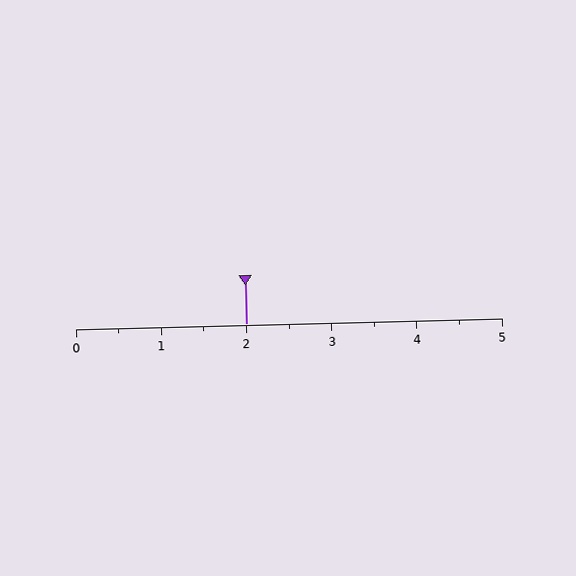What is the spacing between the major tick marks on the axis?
The major ticks are spaced 1 apart.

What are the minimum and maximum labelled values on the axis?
The axis runs from 0 to 5.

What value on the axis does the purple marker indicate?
The marker indicates approximately 2.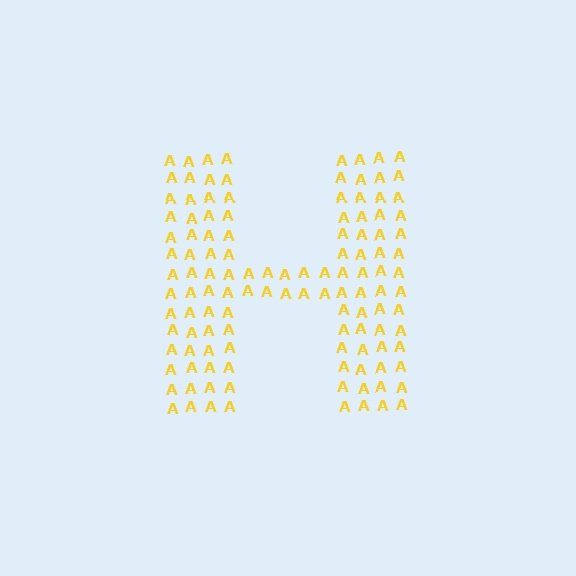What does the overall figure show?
The overall figure shows the letter H.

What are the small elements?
The small elements are letter A's.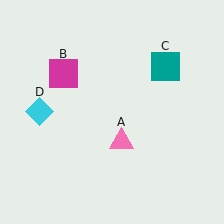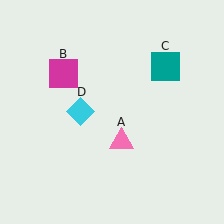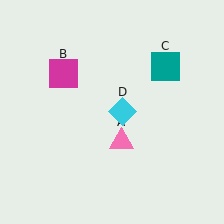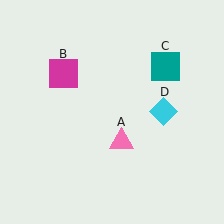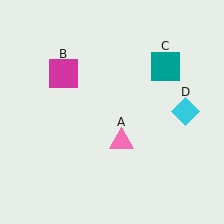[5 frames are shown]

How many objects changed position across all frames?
1 object changed position: cyan diamond (object D).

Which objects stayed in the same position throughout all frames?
Pink triangle (object A) and magenta square (object B) and teal square (object C) remained stationary.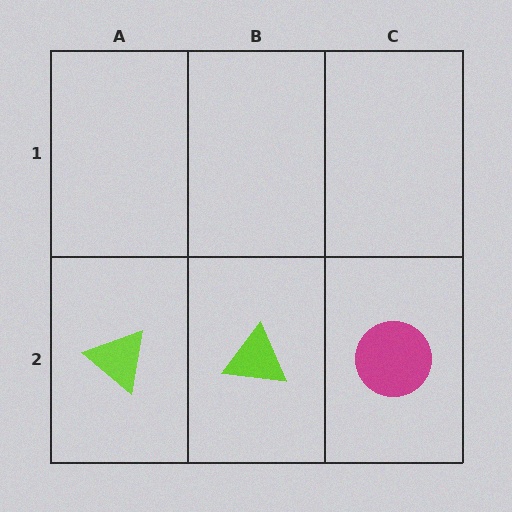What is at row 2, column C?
A magenta circle.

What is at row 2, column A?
A lime triangle.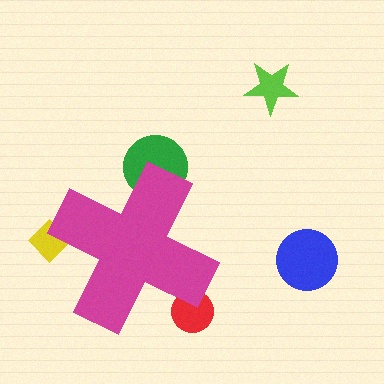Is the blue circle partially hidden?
No, the blue circle is fully visible.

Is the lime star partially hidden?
No, the lime star is fully visible.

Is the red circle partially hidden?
Yes, the red circle is partially hidden behind the magenta cross.